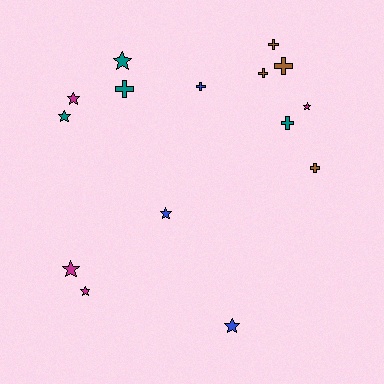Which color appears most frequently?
Magenta, with 4 objects.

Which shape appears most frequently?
Star, with 8 objects.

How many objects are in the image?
There are 15 objects.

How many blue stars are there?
There are 2 blue stars.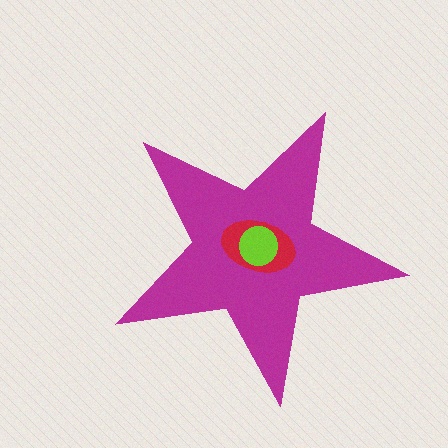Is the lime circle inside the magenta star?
Yes.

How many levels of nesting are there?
3.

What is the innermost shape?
The lime circle.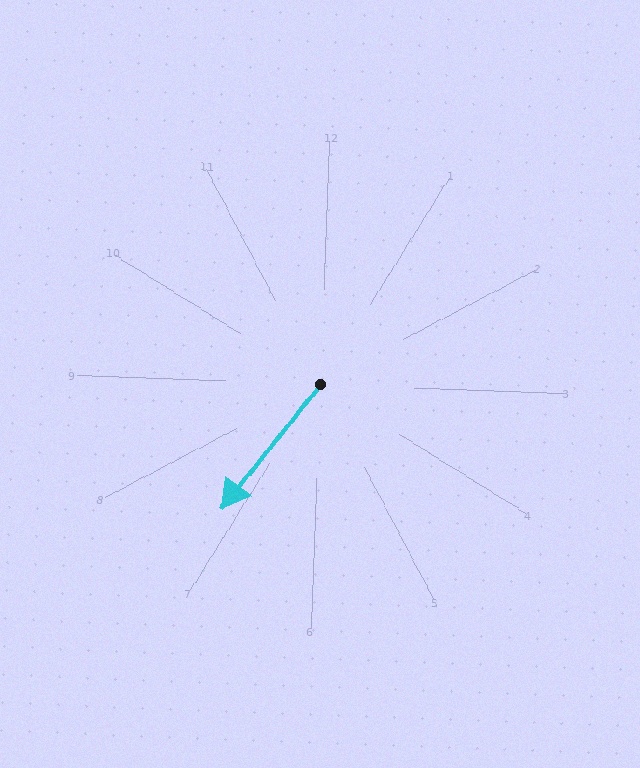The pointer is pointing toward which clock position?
Roughly 7 o'clock.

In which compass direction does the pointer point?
Southwest.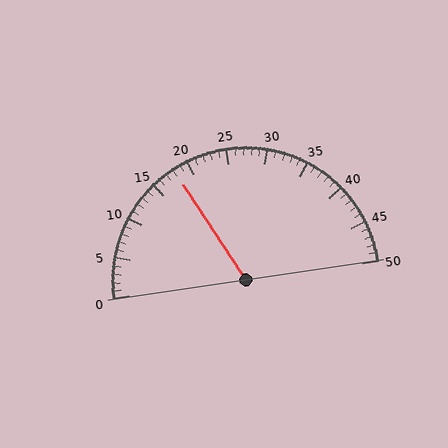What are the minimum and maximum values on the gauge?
The gauge ranges from 0 to 50.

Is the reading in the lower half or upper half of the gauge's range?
The reading is in the lower half of the range (0 to 50).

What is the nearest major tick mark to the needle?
The nearest major tick mark is 20.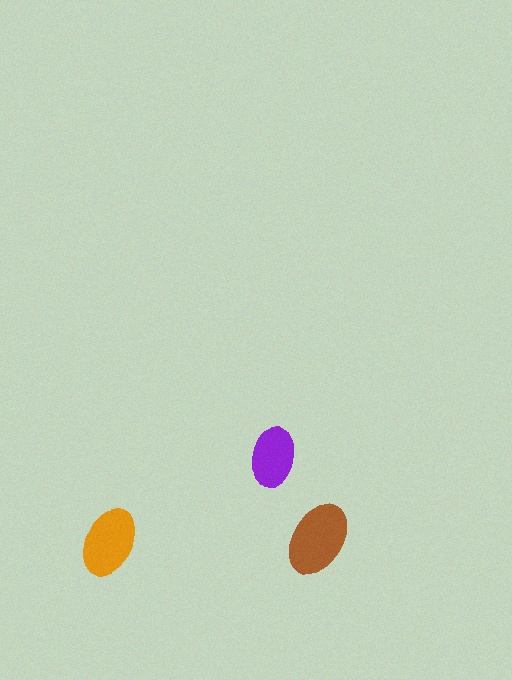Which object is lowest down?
The orange ellipse is bottommost.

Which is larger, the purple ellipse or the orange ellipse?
The orange one.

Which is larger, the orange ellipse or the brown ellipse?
The brown one.